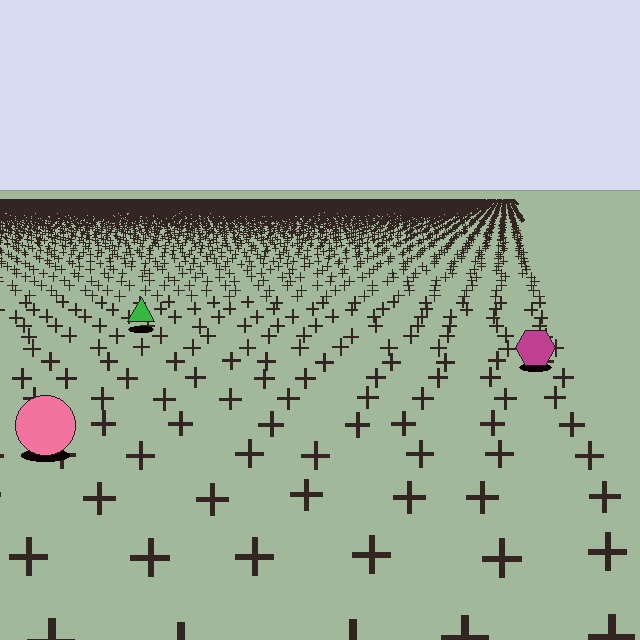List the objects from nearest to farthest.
From nearest to farthest: the pink circle, the magenta hexagon, the green triangle.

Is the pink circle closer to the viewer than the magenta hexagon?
Yes. The pink circle is closer — you can tell from the texture gradient: the ground texture is coarser near it.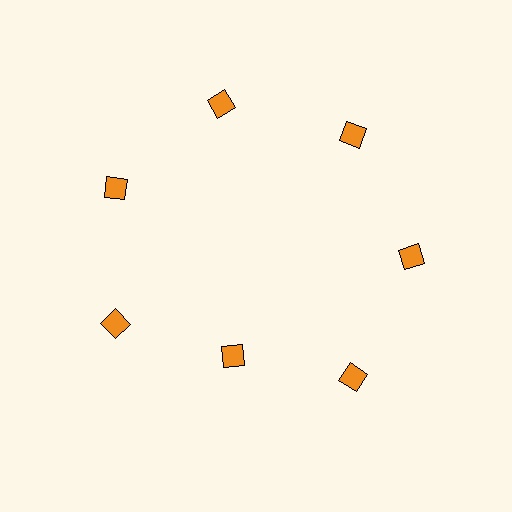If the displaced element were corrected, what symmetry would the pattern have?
It would have 7-fold rotational symmetry — the pattern would map onto itself every 51 degrees.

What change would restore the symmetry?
The symmetry would be restored by moving it outward, back onto the ring so that all 7 diamonds sit at equal angles and equal distance from the center.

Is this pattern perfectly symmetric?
No. The 7 orange diamonds are arranged in a ring, but one element near the 6 o'clock position is pulled inward toward the center, breaking the 7-fold rotational symmetry.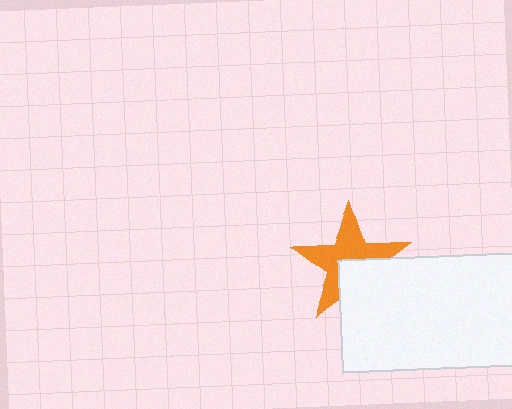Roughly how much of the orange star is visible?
About half of it is visible (roughly 64%).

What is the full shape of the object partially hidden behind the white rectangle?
The partially hidden object is an orange star.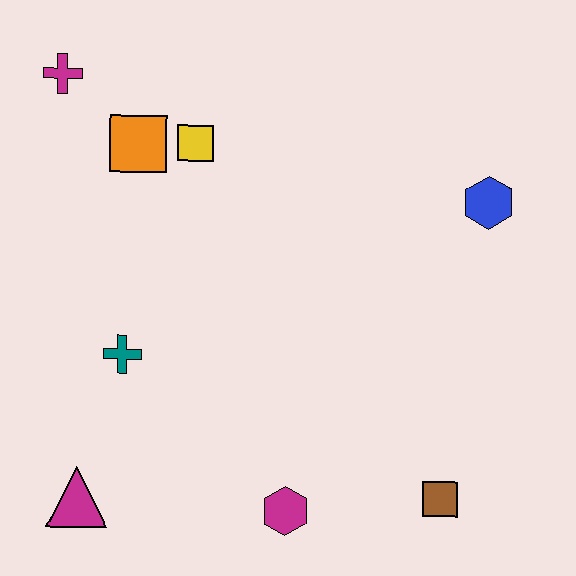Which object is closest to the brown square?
The magenta hexagon is closest to the brown square.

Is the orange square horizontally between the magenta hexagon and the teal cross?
Yes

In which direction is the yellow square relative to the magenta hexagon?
The yellow square is above the magenta hexagon.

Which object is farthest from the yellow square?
The brown square is farthest from the yellow square.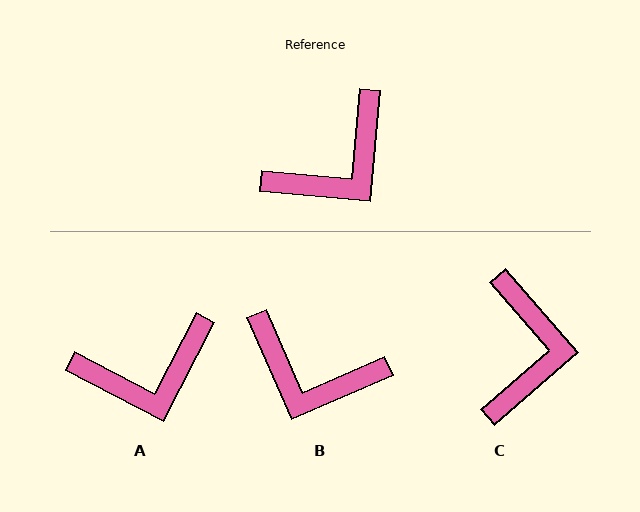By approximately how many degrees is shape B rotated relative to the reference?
Approximately 61 degrees clockwise.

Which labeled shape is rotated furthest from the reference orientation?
B, about 61 degrees away.